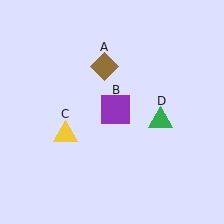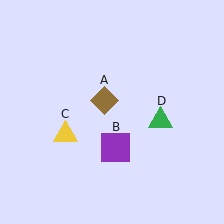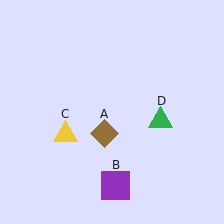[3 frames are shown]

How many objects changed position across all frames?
2 objects changed position: brown diamond (object A), purple square (object B).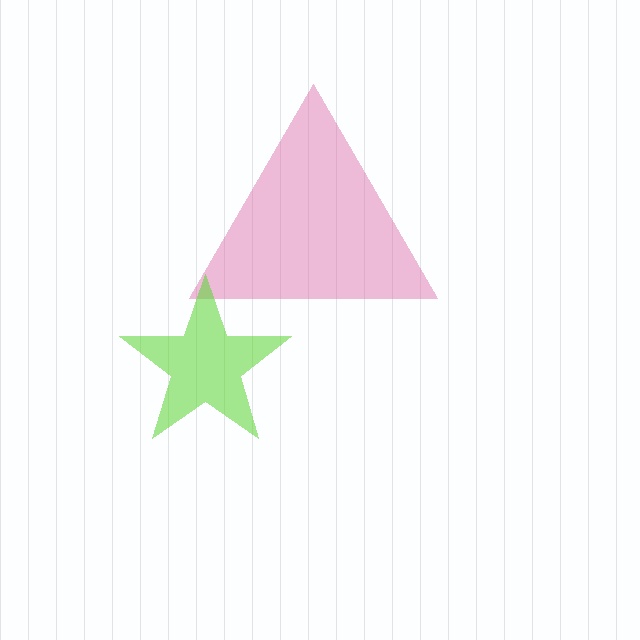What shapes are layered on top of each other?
The layered shapes are: a pink triangle, a lime star.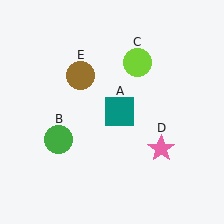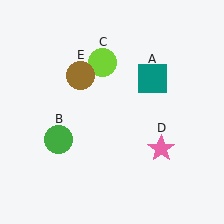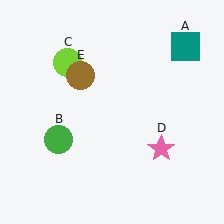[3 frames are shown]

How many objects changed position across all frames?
2 objects changed position: teal square (object A), lime circle (object C).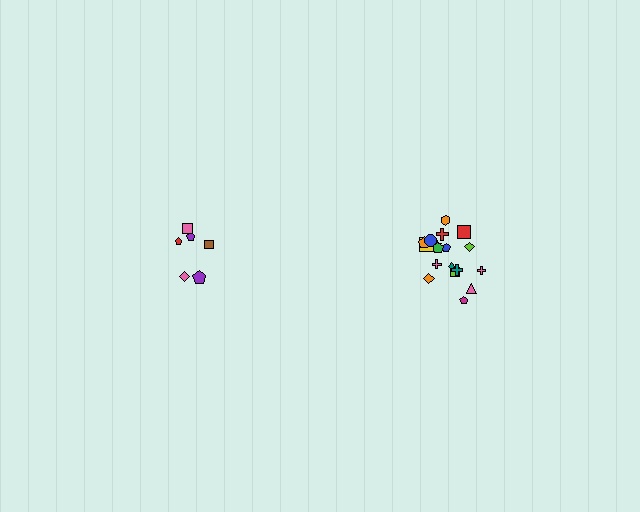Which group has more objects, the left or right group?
The right group.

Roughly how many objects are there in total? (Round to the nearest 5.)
Roughly 25 objects in total.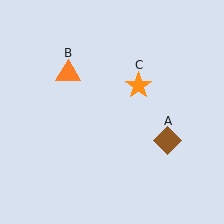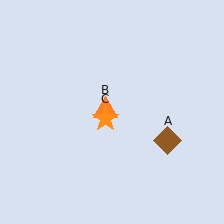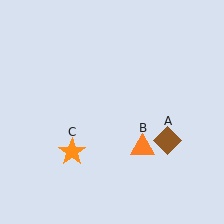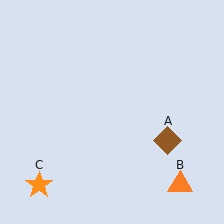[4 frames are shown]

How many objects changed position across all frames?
2 objects changed position: orange triangle (object B), orange star (object C).